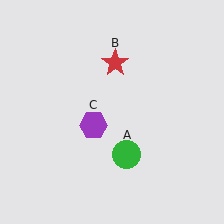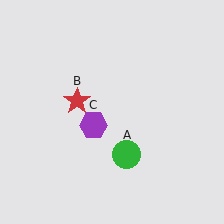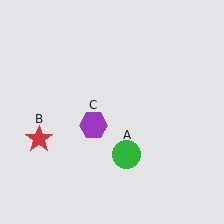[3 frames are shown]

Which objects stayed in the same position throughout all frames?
Green circle (object A) and purple hexagon (object C) remained stationary.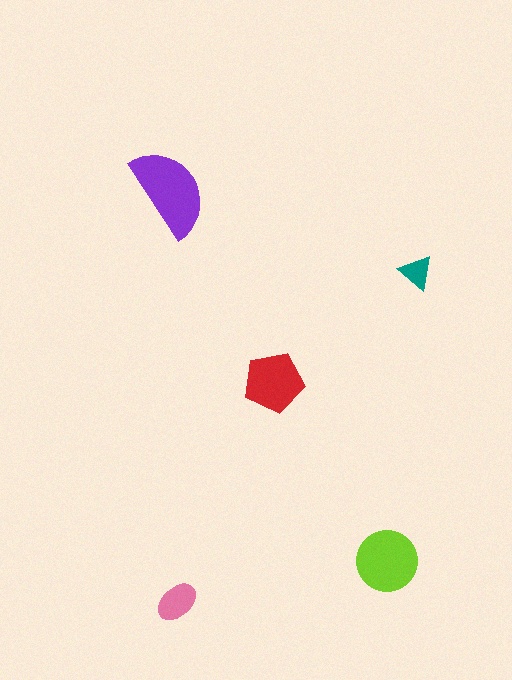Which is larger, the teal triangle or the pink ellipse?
The pink ellipse.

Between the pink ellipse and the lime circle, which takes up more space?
The lime circle.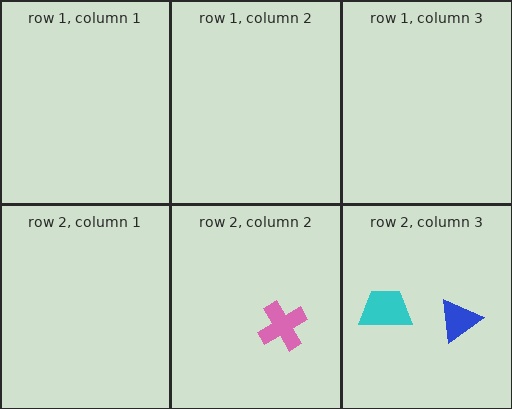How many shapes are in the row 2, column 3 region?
2.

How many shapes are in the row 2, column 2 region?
1.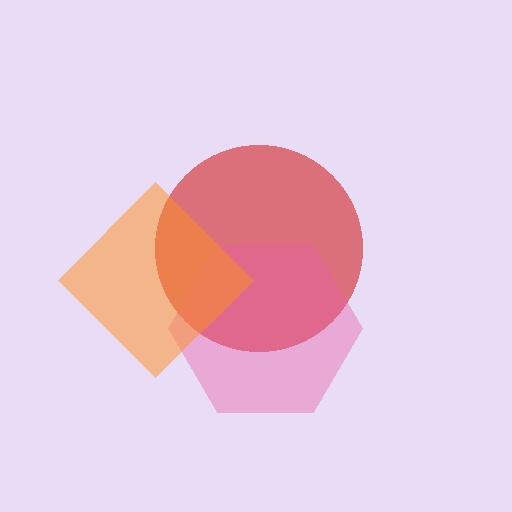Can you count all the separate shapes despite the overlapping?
Yes, there are 3 separate shapes.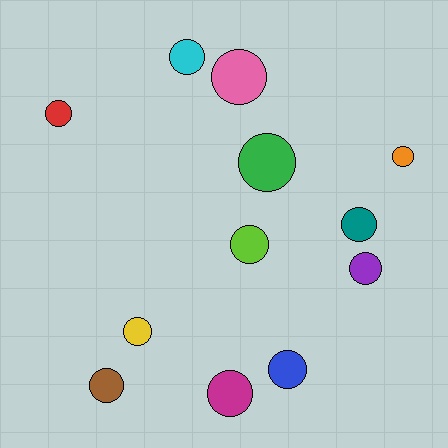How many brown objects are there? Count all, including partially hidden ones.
There is 1 brown object.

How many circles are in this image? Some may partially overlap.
There are 12 circles.